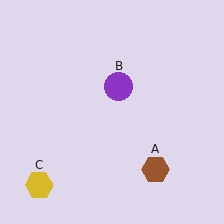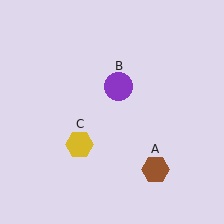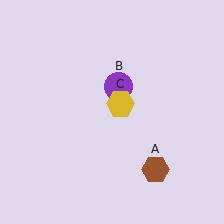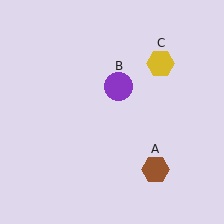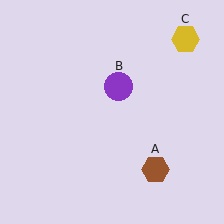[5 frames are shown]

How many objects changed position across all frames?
1 object changed position: yellow hexagon (object C).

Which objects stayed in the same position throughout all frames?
Brown hexagon (object A) and purple circle (object B) remained stationary.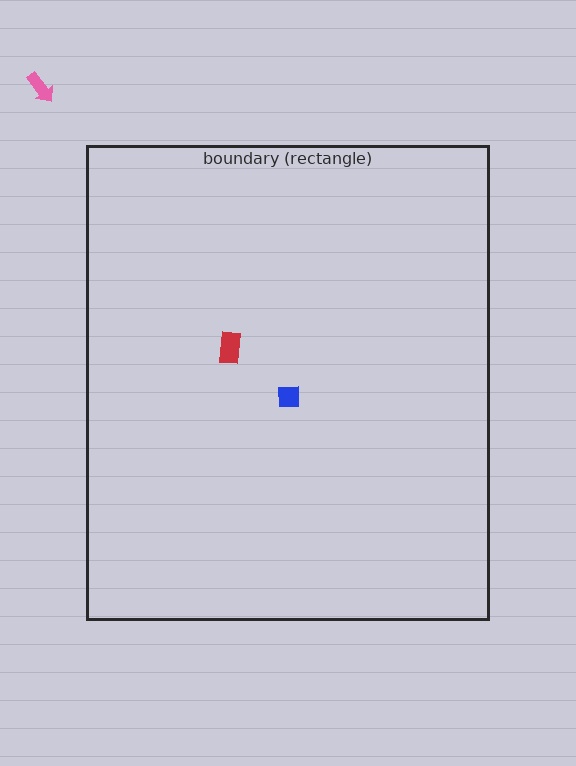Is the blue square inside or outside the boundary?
Inside.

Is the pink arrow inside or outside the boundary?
Outside.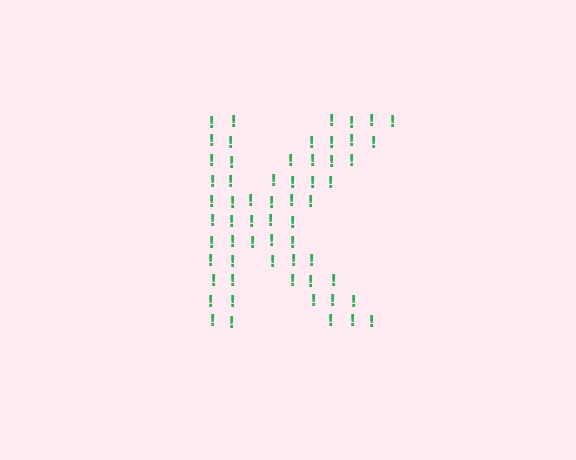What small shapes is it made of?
It is made of small exclamation marks.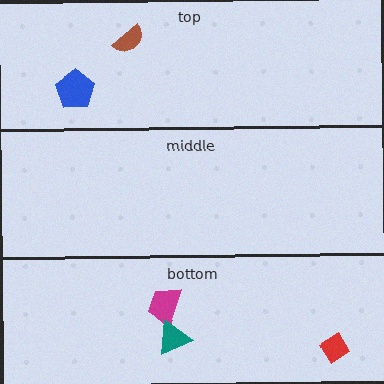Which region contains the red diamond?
The bottom region.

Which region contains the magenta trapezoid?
The bottom region.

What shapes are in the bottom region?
The magenta trapezoid, the teal triangle, the red diamond.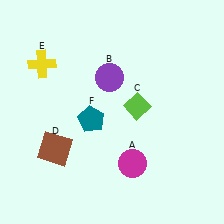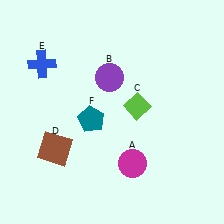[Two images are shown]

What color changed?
The cross (E) changed from yellow in Image 1 to blue in Image 2.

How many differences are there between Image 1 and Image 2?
There is 1 difference between the two images.